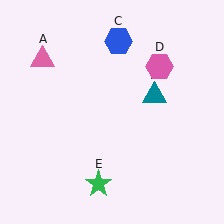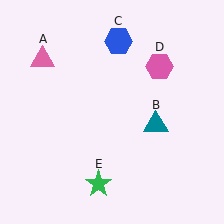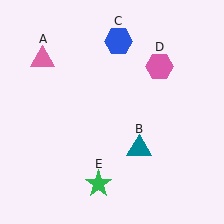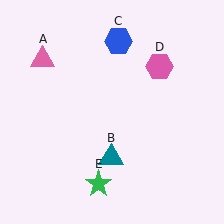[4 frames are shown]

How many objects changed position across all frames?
1 object changed position: teal triangle (object B).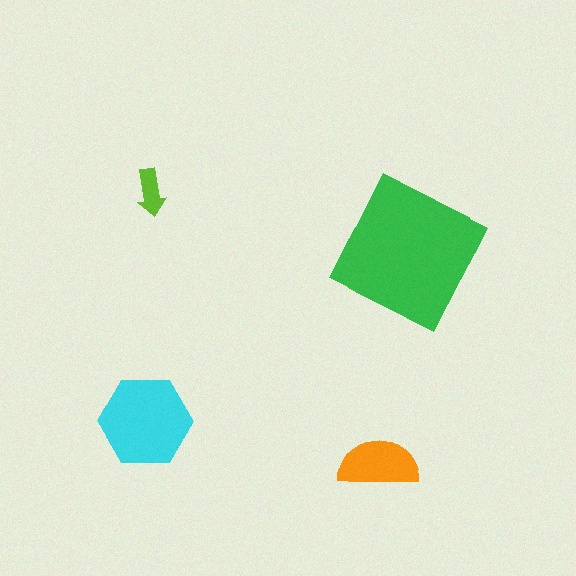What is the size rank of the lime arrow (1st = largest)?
4th.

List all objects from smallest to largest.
The lime arrow, the orange semicircle, the cyan hexagon, the green square.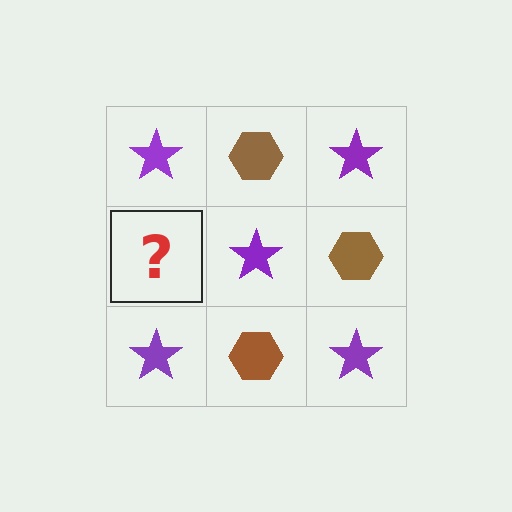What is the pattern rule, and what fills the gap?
The rule is that it alternates purple star and brown hexagon in a checkerboard pattern. The gap should be filled with a brown hexagon.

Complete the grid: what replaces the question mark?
The question mark should be replaced with a brown hexagon.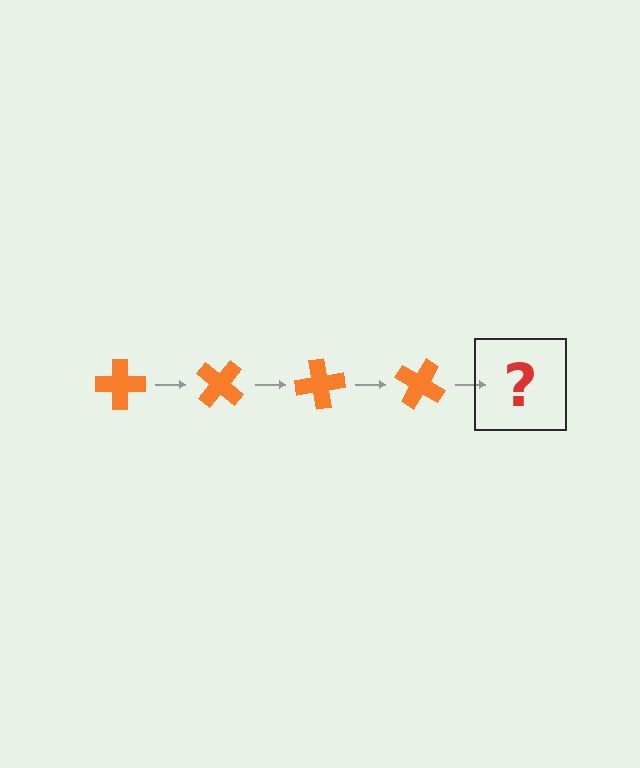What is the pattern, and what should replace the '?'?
The pattern is that the cross rotates 40 degrees each step. The '?' should be an orange cross rotated 160 degrees.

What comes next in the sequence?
The next element should be an orange cross rotated 160 degrees.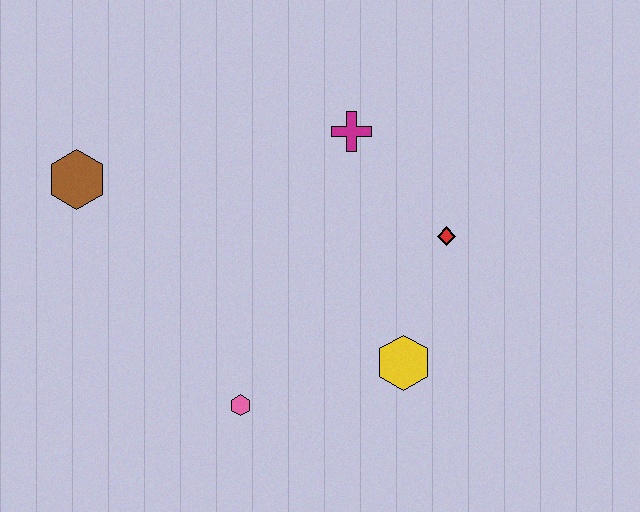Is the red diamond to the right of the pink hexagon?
Yes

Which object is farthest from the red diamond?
The brown hexagon is farthest from the red diamond.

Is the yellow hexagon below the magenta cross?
Yes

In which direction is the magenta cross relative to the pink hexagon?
The magenta cross is above the pink hexagon.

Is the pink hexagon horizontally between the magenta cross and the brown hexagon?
Yes